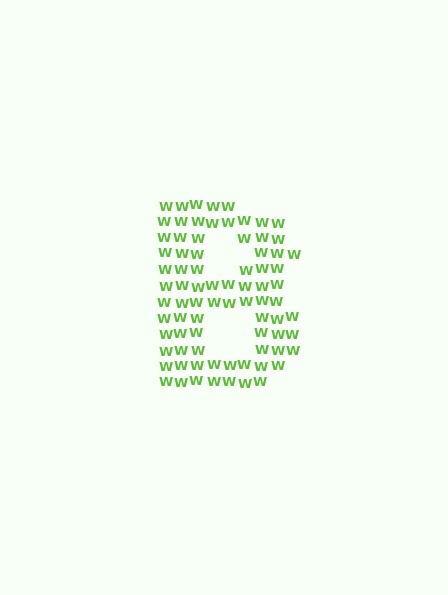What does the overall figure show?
The overall figure shows the letter B.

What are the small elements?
The small elements are letter W's.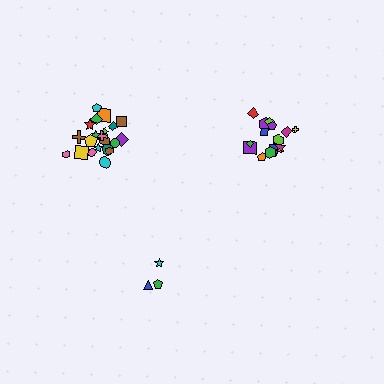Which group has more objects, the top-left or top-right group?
The top-left group.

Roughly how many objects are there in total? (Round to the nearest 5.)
Roughly 40 objects in total.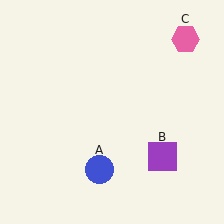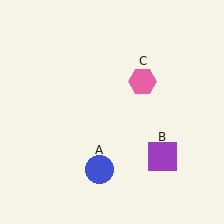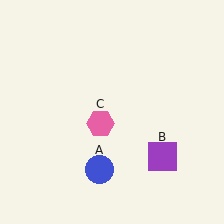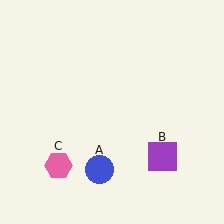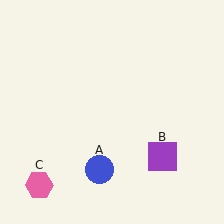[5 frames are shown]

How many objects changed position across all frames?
1 object changed position: pink hexagon (object C).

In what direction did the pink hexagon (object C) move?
The pink hexagon (object C) moved down and to the left.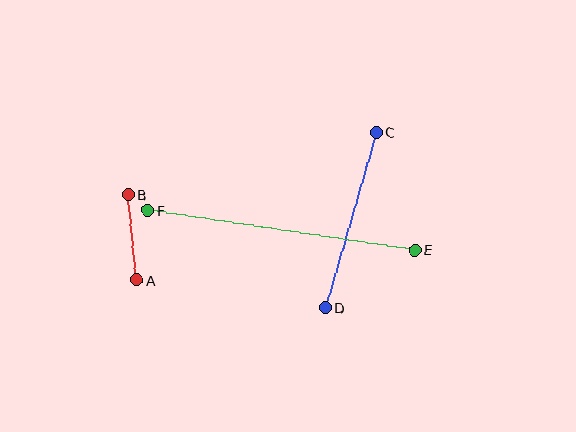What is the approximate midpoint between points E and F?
The midpoint is at approximately (282, 230) pixels.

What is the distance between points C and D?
The distance is approximately 183 pixels.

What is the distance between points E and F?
The distance is approximately 270 pixels.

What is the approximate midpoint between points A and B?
The midpoint is at approximately (133, 237) pixels.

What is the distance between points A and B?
The distance is approximately 86 pixels.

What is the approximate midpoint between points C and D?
The midpoint is at approximately (351, 220) pixels.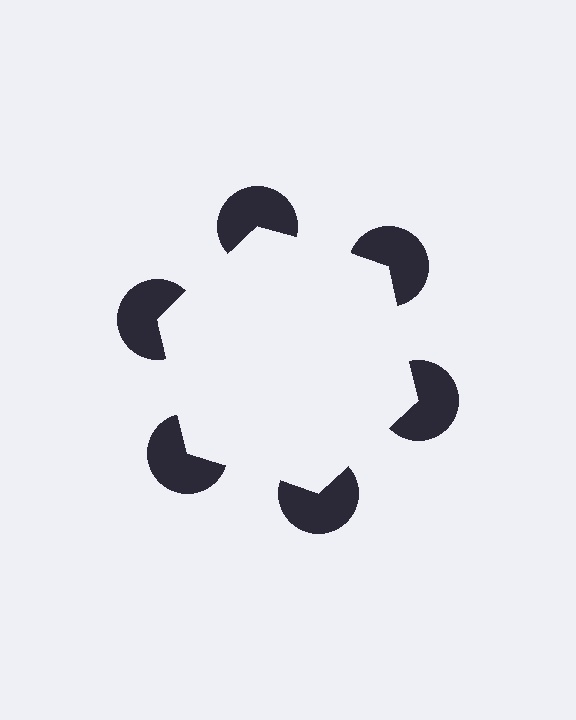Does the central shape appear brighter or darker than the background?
It typically appears slightly brighter than the background, even though no actual brightness change is drawn.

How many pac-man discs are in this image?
There are 6 — one at each vertex of the illusory hexagon.